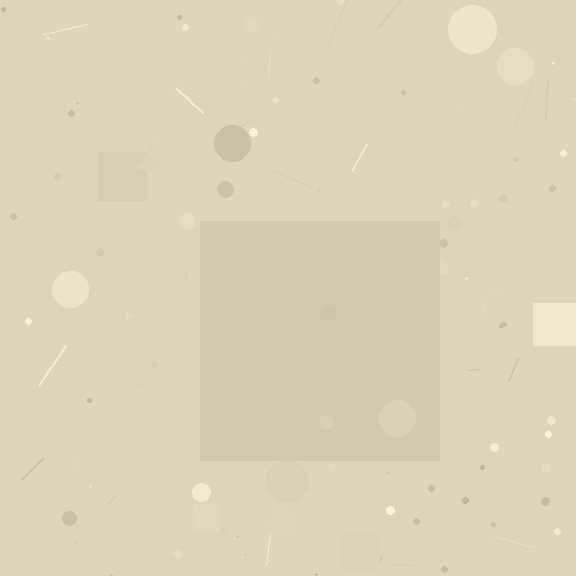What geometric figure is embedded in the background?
A square is embedded in the background.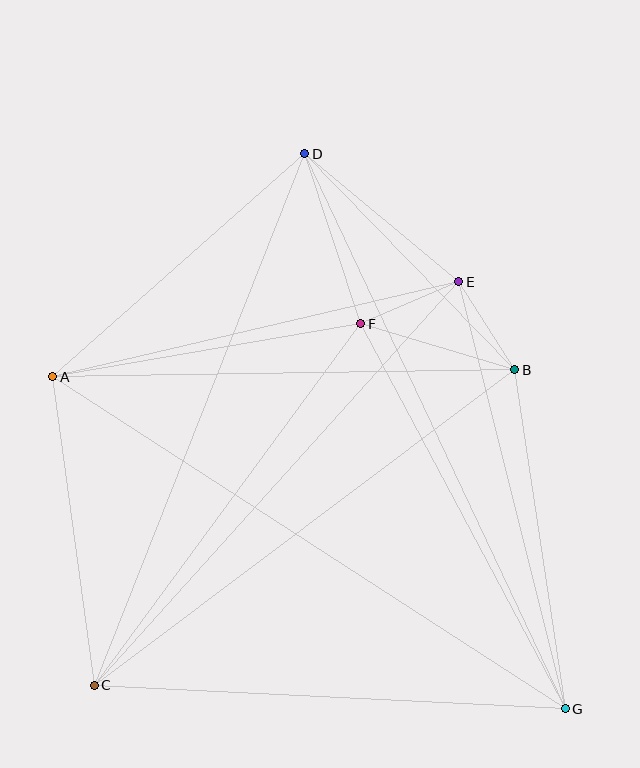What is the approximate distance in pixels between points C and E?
The distance between C and E is approximately 544 pixels.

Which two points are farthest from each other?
Points D and G are farthest from each other.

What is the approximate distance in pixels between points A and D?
The distance between A and D is approximately 336 pixels.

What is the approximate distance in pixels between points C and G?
The distance between C and G is approximately 472 pixels.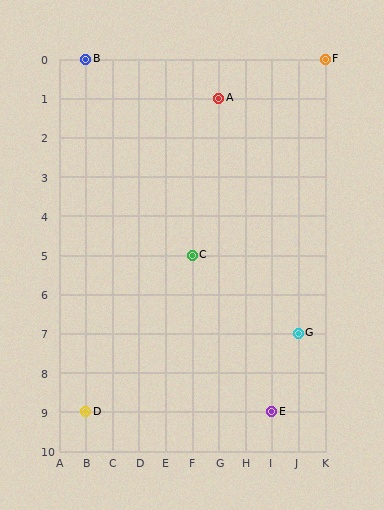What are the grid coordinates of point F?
Point F is at grid coordinates (K, 0).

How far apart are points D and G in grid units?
Points D and G are 8 columns and 2 rows apart (about 8.2 grid units diagonally).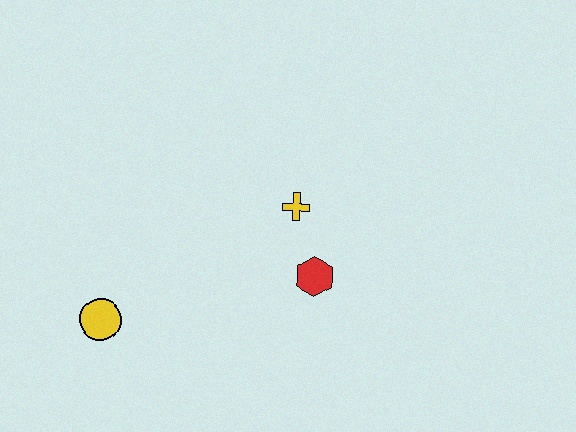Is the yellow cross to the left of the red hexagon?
Yes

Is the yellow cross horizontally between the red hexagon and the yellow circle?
Yes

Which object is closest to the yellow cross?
The red hexagon is closest to the yellow cross.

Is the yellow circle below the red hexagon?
Yes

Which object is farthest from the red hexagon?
The yellow circle is farthest from the red hexagon.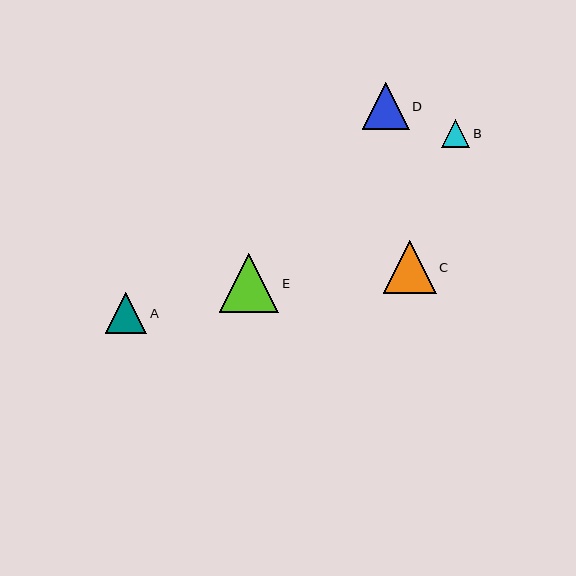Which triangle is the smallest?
Triangle B is the smallest with a size of approximately 29 pixels.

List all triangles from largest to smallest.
From largest to smallest: E, C, D, A, B.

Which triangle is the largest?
Triangle E is the largest with a size of approximately 59 pixels.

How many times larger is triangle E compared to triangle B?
Triangle E is approximately 2.1 times the size of triangle B.